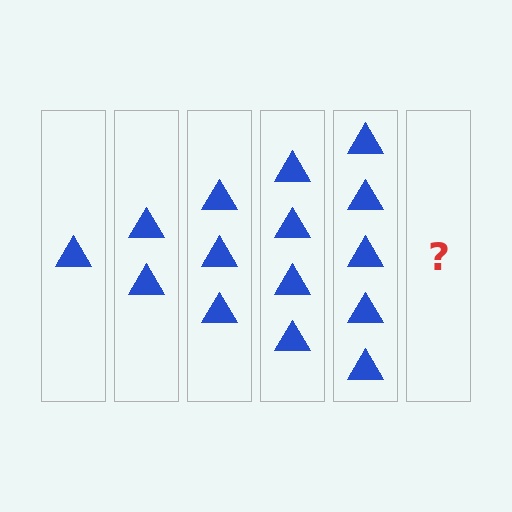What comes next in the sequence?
The next element should be 6 triangles.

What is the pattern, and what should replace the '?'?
The pattern is that each step adds one more triangle. The '?' should be 6 triangles.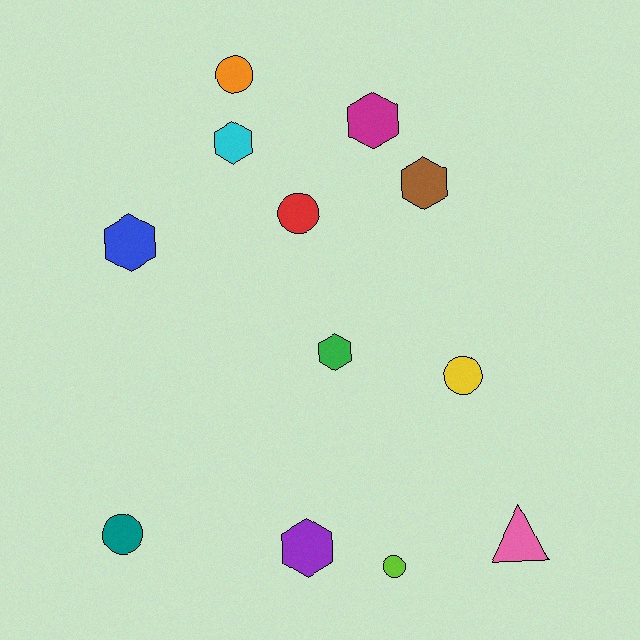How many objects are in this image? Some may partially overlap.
There are 12 objects.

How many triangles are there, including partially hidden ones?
There is 1 triangle.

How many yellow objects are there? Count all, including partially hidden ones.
There is 1 yellow object.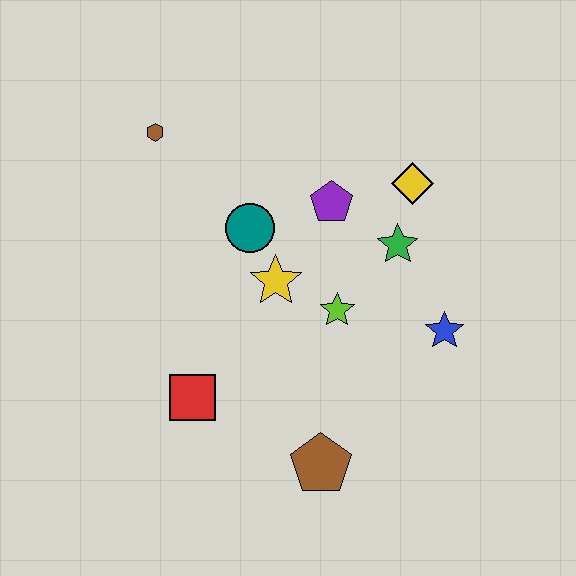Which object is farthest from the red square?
The yellow diamond is farthest from the red square.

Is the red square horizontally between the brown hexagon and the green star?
Yes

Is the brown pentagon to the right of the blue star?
No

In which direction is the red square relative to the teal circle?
The red square is below the teal circle.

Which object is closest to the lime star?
The yellow star is closest to the lime star.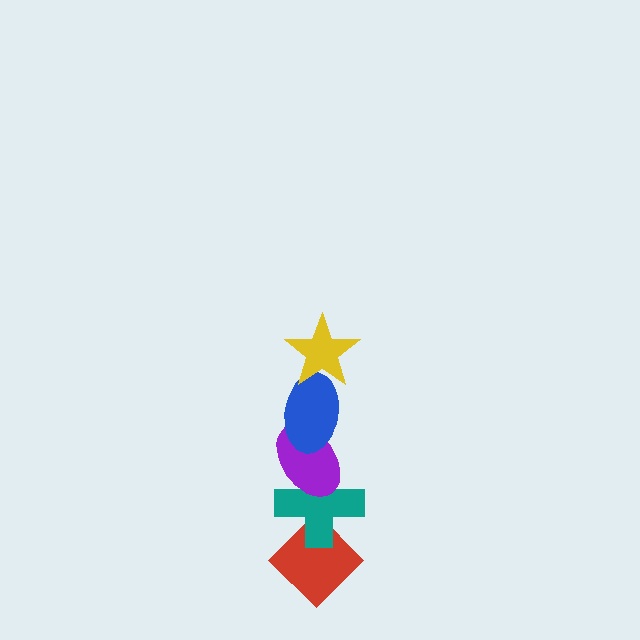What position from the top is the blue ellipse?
The blue ellipse is 2nd from the top.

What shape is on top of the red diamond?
The teal cross is on top of the red diamond.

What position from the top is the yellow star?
The yellow star is 1st from the top.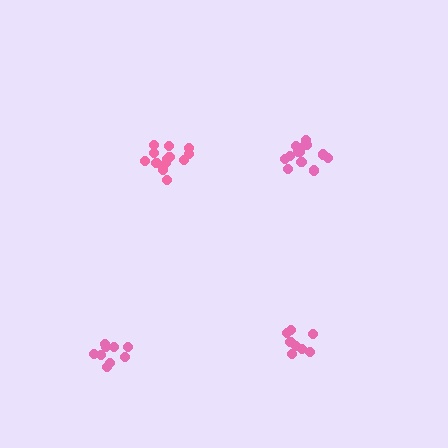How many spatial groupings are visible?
There are 4 spatial groupings.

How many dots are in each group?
Group 1: 9 dots, Group 2: 14 dots, Group 3: 8 dots, Group 4: 13 dots (44 total).